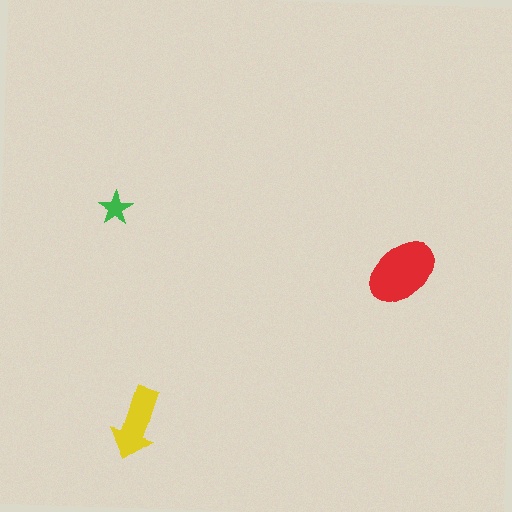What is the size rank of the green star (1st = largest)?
3rd.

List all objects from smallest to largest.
The green star, the yellow arrow, the red ellipse.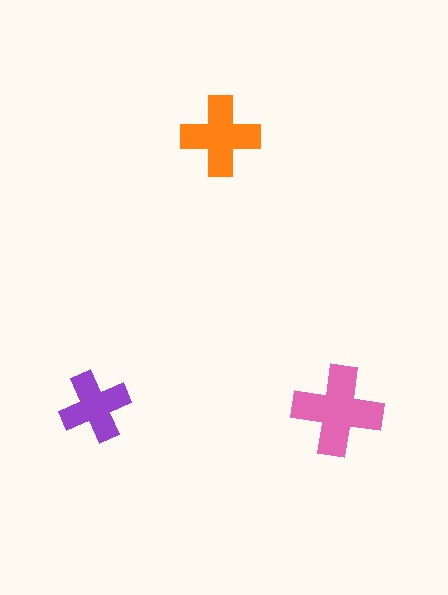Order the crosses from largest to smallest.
the pink one, the orange one, the purple one.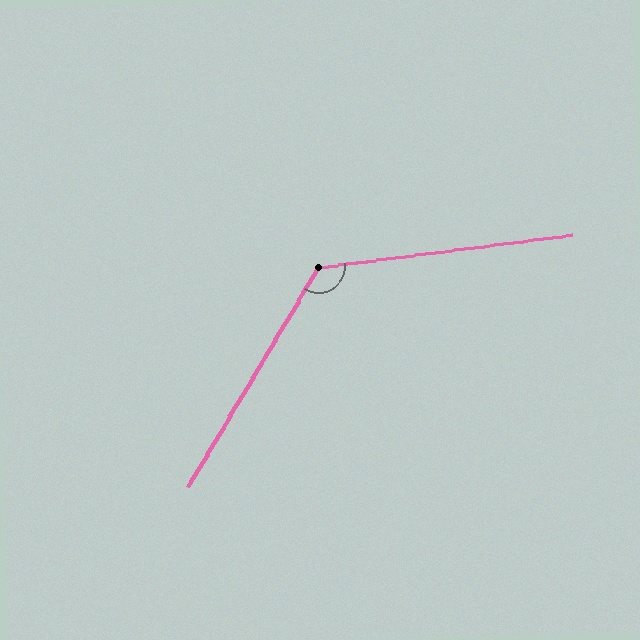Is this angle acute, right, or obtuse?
It is obtuse.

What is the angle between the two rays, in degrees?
Approximately 128 degrees.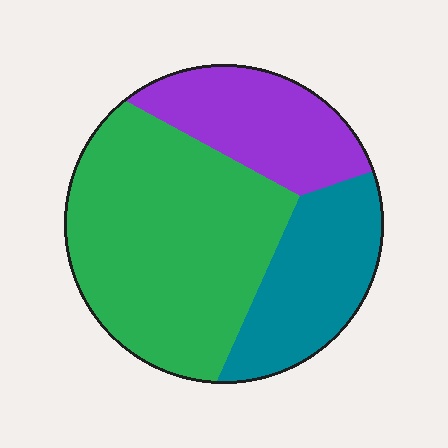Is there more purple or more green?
Green.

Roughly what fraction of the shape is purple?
Purple covers 23% of the shape.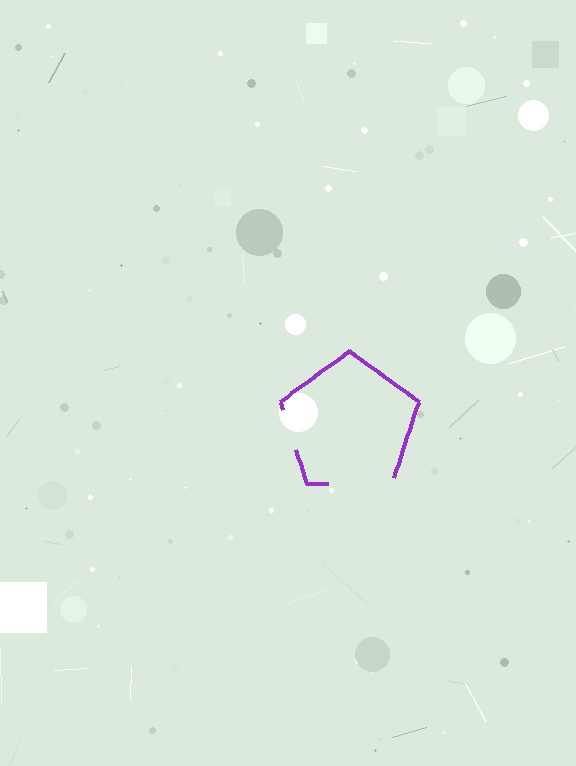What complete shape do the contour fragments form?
The contour fragments form a pentagon.